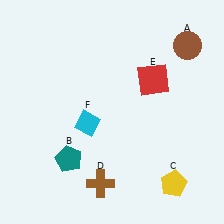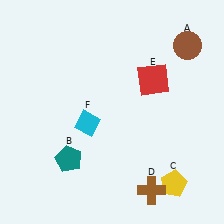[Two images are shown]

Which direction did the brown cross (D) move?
The brown cross (D) moved right.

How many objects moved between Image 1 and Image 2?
1 object moved between the two images.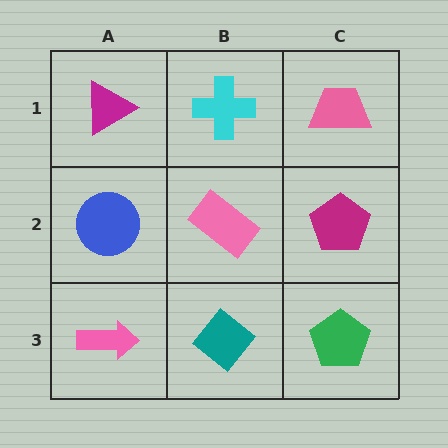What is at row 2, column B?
A pink rectangle.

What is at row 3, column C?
A green pentagon.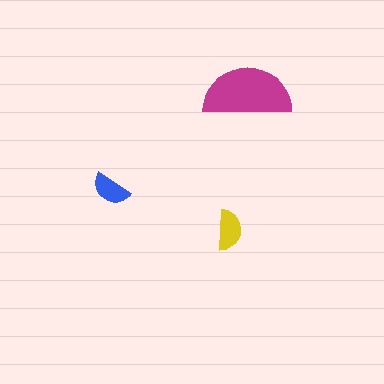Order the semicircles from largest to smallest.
the magenta one, the yellow one, the blue one.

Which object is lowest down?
The yellow semicircle is bottommost.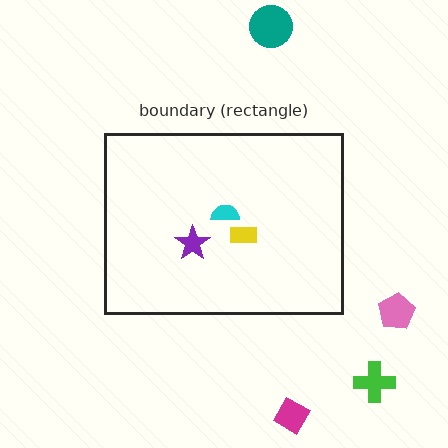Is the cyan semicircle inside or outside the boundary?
Inside.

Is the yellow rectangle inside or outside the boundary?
Inside.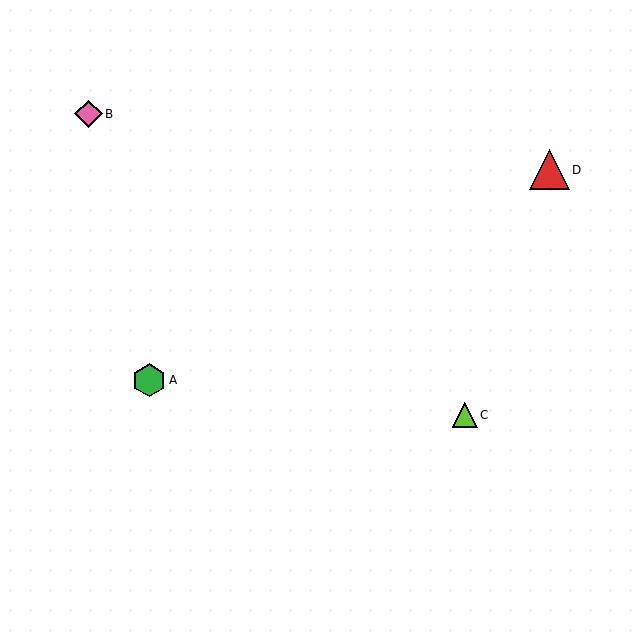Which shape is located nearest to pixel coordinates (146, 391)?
The green hexagon (labeled A) at (149, 380) is nearest to that location.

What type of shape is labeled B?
Shape B is a pink diamond.